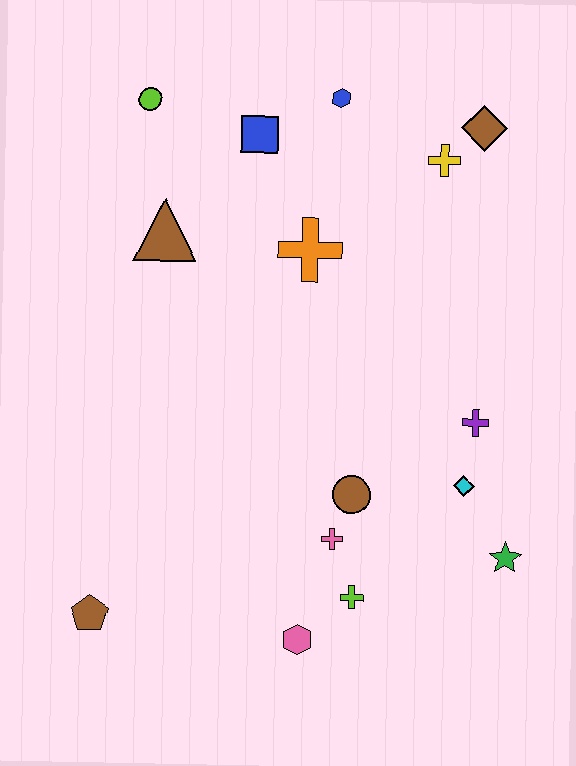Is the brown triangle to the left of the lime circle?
No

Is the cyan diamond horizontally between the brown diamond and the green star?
No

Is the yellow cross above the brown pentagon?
Yes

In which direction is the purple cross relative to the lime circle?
The purple cross is to the right of the lime circle.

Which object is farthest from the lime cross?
The lime circle is farthest from the lime cross.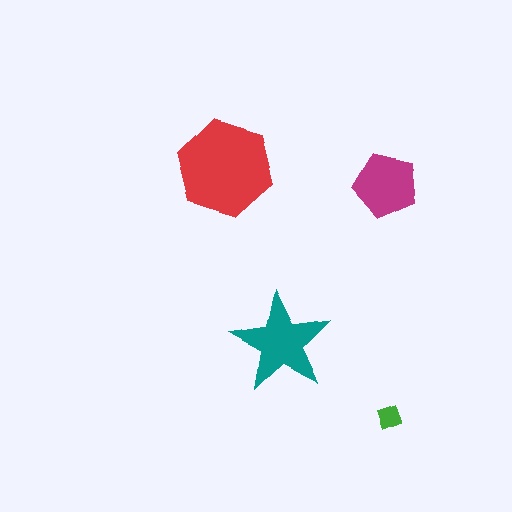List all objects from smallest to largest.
The green diamond, the magenta pentagon, the teal star, the red hexagon.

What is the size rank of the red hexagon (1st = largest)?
1st.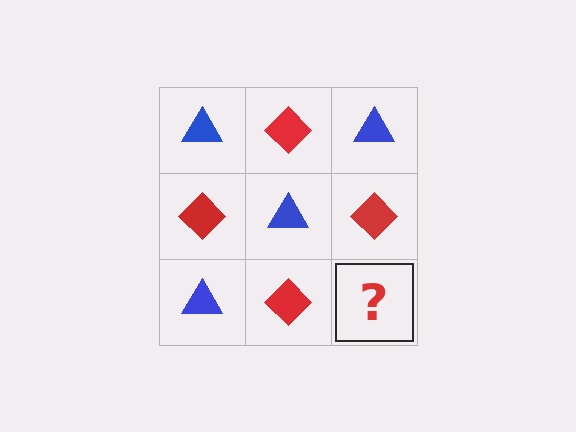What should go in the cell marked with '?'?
The missing cell should contain a blue triangle.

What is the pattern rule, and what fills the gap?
The rule is that it alternates blue triangle and red diamond in a checkerboard pattern. The gap should be filled with a blue triangle.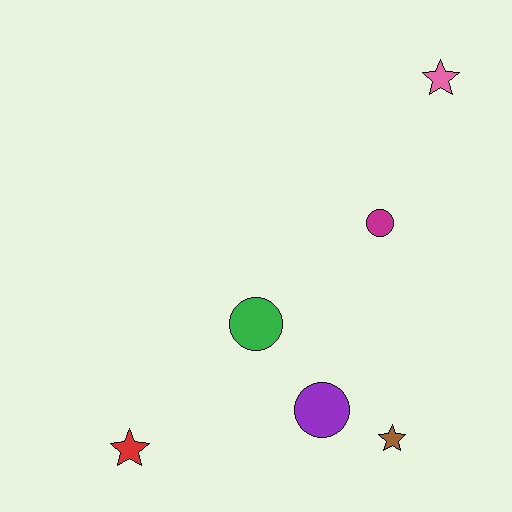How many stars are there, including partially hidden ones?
There are 3 stars.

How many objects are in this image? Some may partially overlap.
There are 6 objects.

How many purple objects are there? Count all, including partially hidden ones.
There is 1 purple object.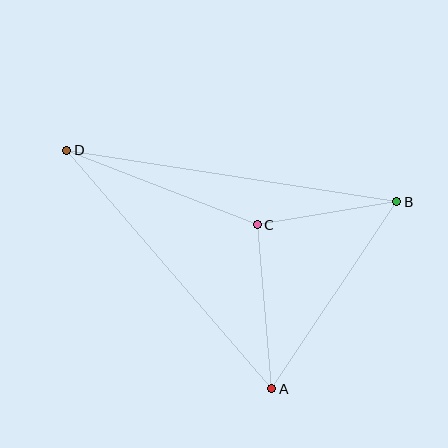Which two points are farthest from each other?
Points B and D are farthest from each other.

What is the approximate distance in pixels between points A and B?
The distance between A and B is approximately 225 pixels.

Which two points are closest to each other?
Points B and C are closest to each other.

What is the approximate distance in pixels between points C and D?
The distance between C and D is approximately 205 pixels.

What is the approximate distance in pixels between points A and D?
The distance between A and D is approximately 314 pixels.